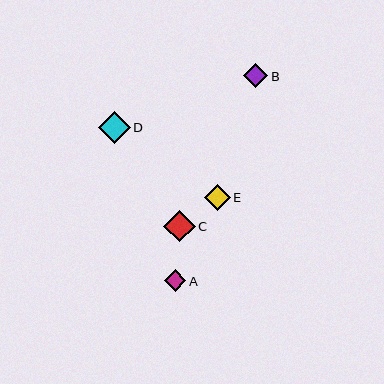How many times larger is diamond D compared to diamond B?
Diamond D is approximately 1.3 times the size of diamond B.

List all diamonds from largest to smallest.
From largest to smallest: D, C, E, B, A.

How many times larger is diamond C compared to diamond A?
Diamond C is approximately 1.5 times the size of diamond A.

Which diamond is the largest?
Diamond D is the largest with a size of approximately 31 pixels.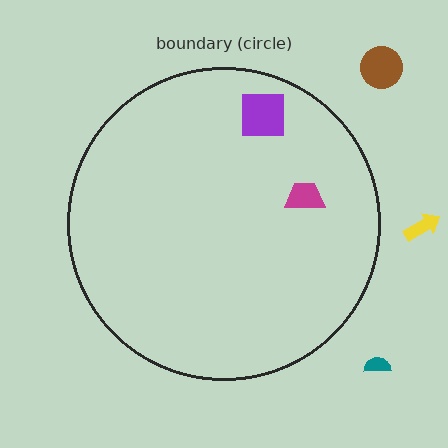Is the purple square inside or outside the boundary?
Inside.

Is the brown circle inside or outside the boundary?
Outside.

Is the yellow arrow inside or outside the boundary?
Outside.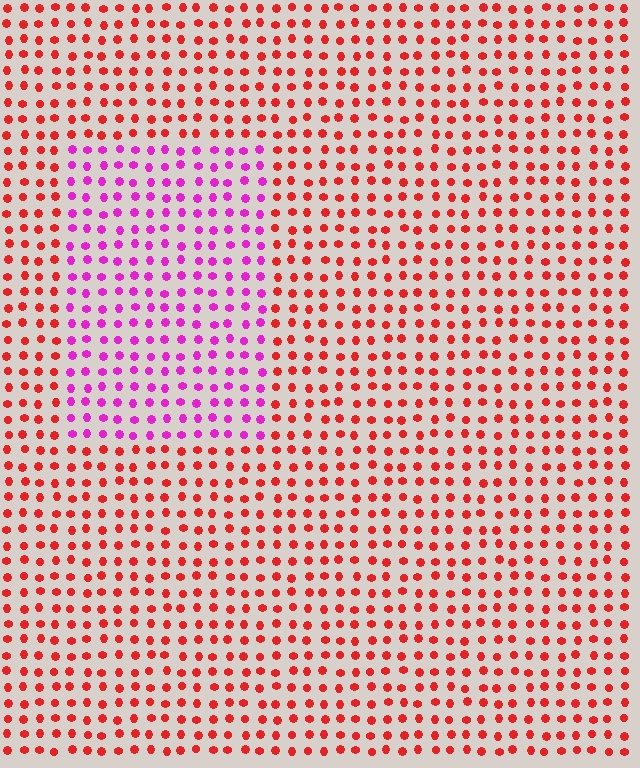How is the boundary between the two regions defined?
The boundary is defined purely by a slight shift in hue (about 53 degrees). Spacing, size, and orientation are identical on both sides.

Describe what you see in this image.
The image is filled with small red elements in a uniform arrangement. A rectangle-shaped region is visible where the elements are tinted to a slightly different hue, forming a subtle color boundary.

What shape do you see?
I see a rectangle.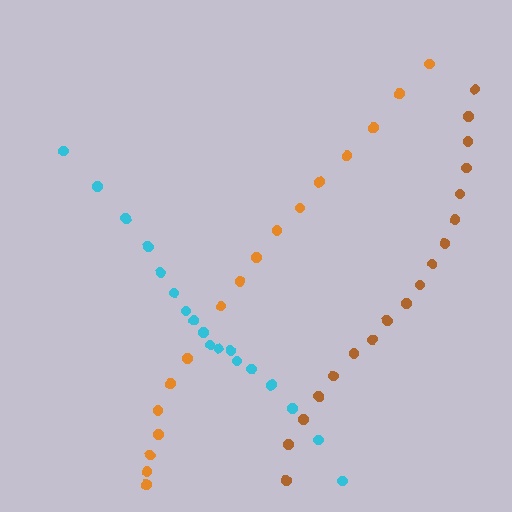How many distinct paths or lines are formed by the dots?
There are 3 distinct paths.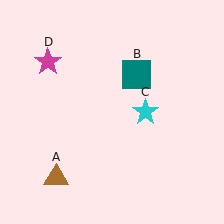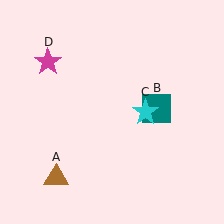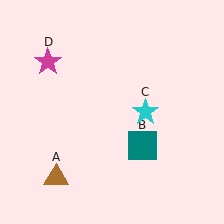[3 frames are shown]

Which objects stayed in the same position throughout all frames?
Brown triangle (object A) and cyan star (object C) and magenta star (object D) remained stationary.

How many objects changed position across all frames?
1 object changed position: teal square (object B).